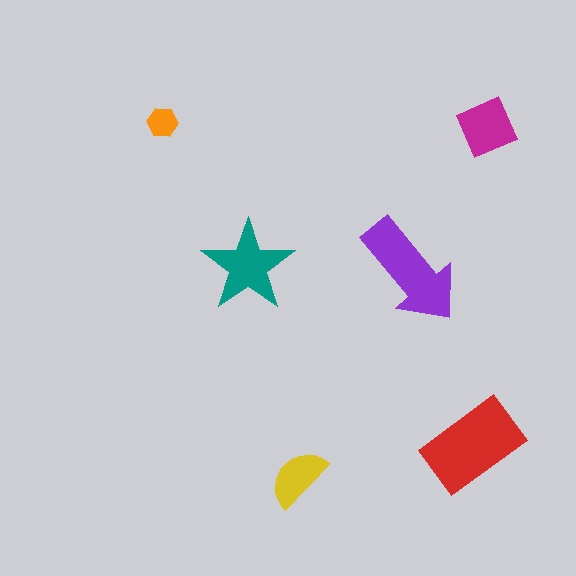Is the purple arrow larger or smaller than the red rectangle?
Smaller.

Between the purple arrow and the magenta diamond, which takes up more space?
The purple arrow.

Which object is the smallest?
The orange hexagon.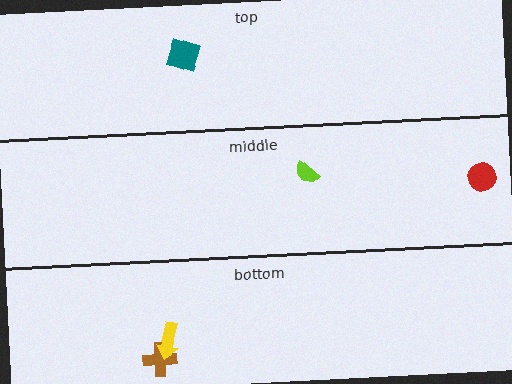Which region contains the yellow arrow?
The bottom region.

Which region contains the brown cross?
The bottom region.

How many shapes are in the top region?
1.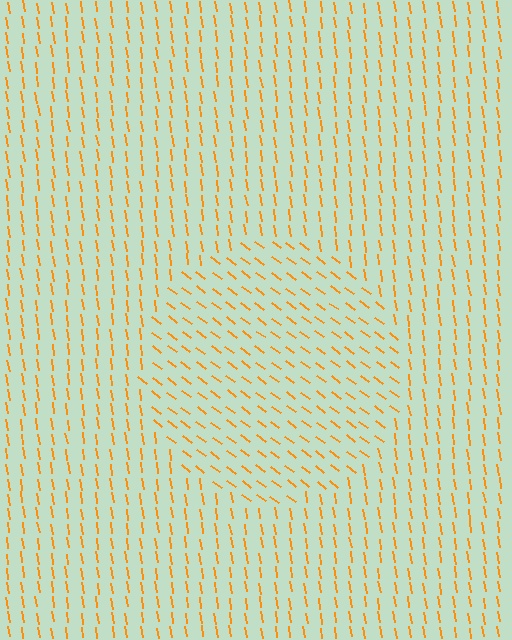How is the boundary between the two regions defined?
The boundary is defined purely by a change in line orientation (approximately 45 degrees difference). All lines are the same color and thickness.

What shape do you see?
I see a circle.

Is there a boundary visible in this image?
Yes, there is a texture boundary formed by a change in line orientation.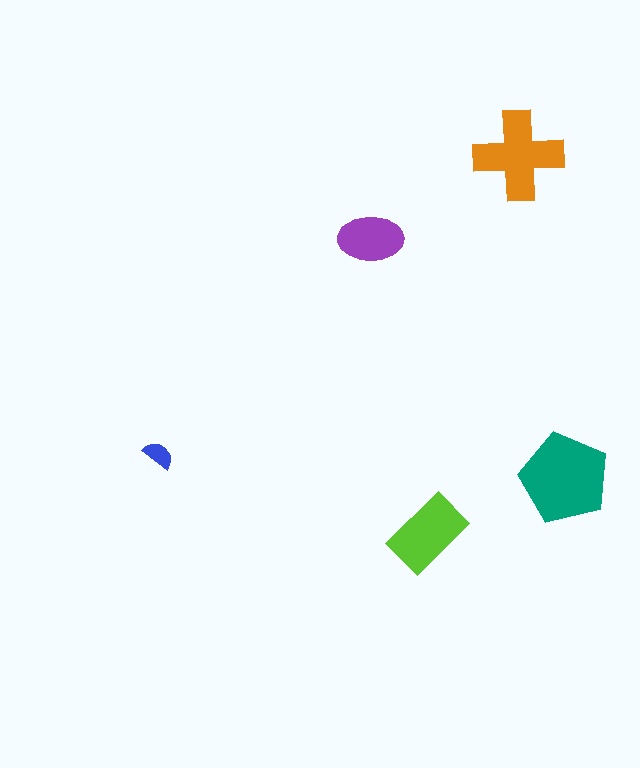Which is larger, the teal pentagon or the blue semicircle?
The teal pentagon.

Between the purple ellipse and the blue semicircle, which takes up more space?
The purple ellipse.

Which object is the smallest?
The blue semicircle.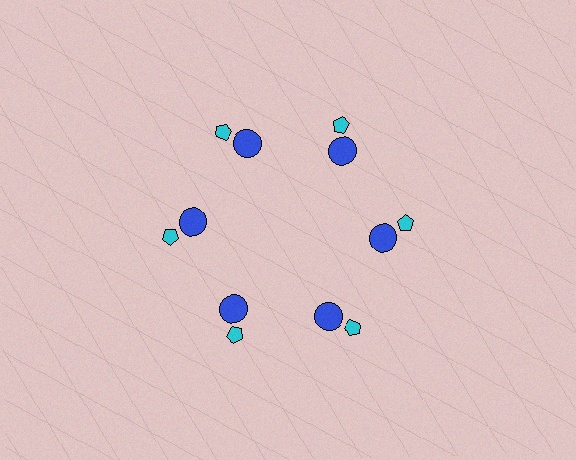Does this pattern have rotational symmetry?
Yes, this pattern has 6-fold rotational symmetry. It looks the same after rotating 60 degrees around the center.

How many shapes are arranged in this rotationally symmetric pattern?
There are 12 shapes, arranged in 6 groups of 2.